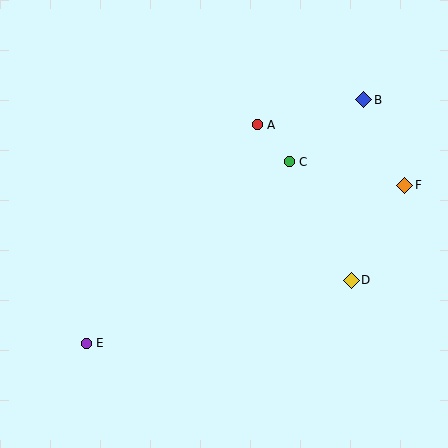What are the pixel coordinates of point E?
Point E is at (86, 343).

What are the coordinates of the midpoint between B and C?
The midpoint between B and C is at (326, 131).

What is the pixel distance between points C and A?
The distance between C and A is 49 pixels.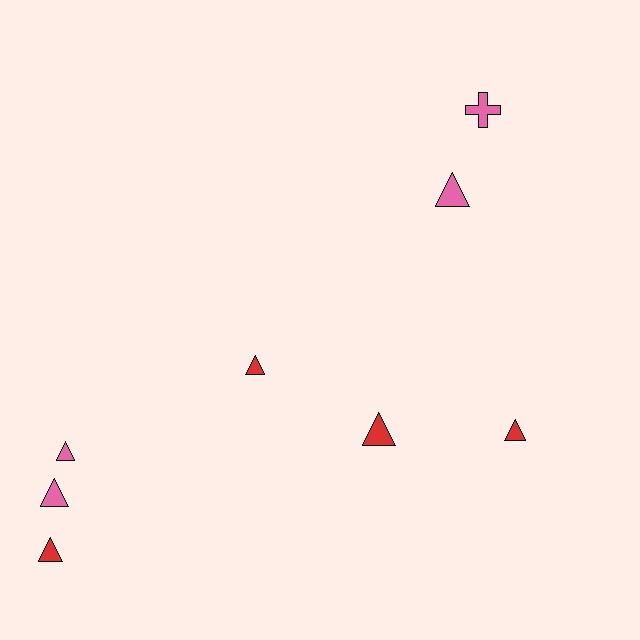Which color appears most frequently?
Pink, with 4 objects.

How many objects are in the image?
There are 8 objects.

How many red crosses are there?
There are no red crosses.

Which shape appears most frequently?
Triangle, with 7 objects.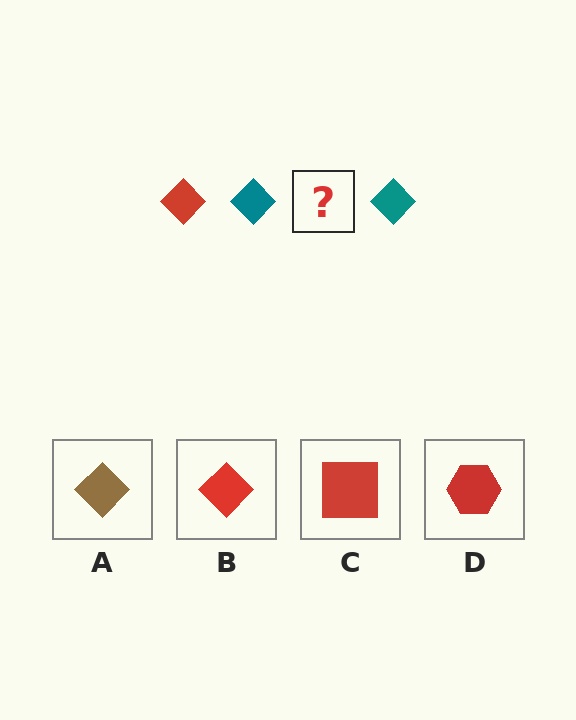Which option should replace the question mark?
Option B.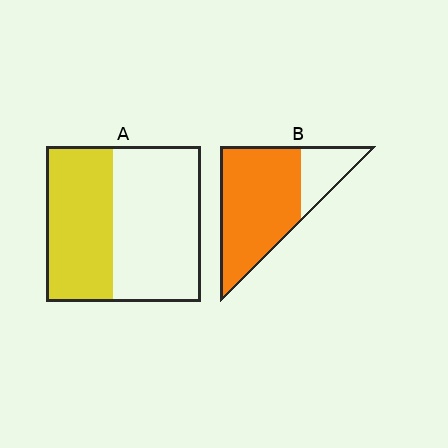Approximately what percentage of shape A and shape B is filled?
A is approximately 45% and B is approximately 75%.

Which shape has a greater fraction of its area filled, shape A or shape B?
Shape B.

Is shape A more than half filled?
No.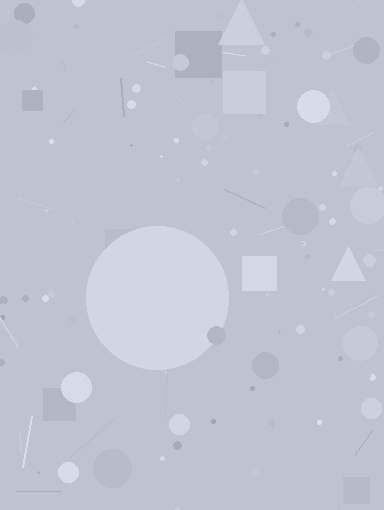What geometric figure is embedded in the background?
A circle is embedded in the background.